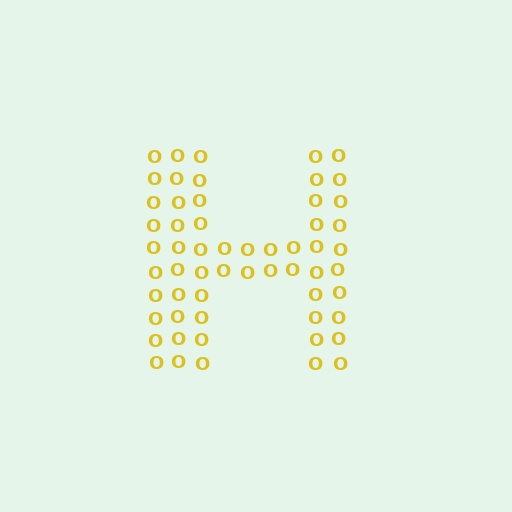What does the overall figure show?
The overall figure shows the letter H.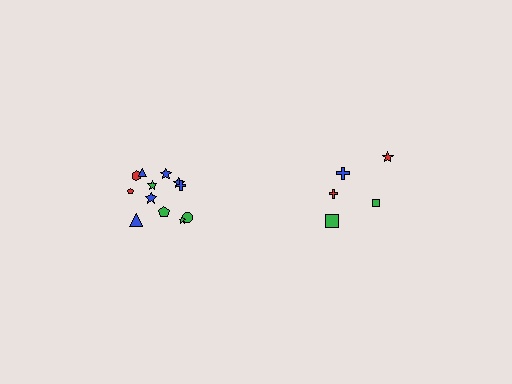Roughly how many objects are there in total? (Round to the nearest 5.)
Roughly 15 objects in total.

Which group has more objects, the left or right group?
The left group.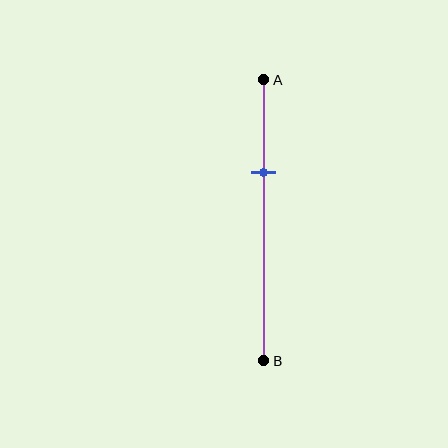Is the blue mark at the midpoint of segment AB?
No, the mark is at about 35% from A, not at the 50% midpoint.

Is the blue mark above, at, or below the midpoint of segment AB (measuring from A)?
The blue mark is above the midpoint of segment AB.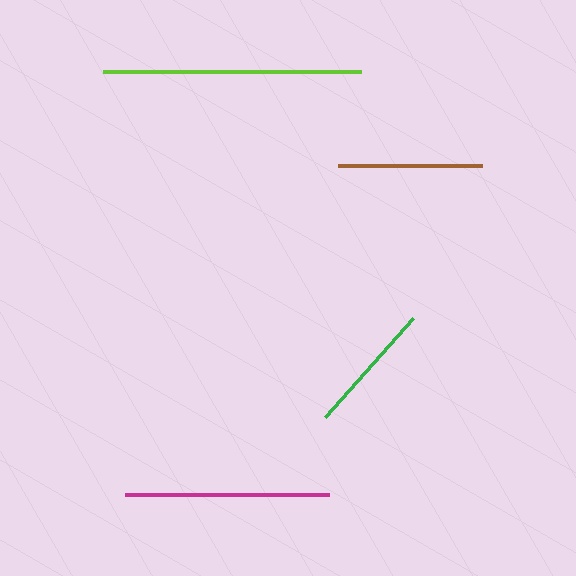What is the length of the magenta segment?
The magenta segment is approximately 204 pixels long.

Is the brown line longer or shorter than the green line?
The brown line is longer than the green line.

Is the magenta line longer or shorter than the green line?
The magenta line is longer than the green line.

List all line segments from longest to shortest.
From longest to shortest: lime, magenta, brown, green.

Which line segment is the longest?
The lime line is the longest at approximately 258 pixels.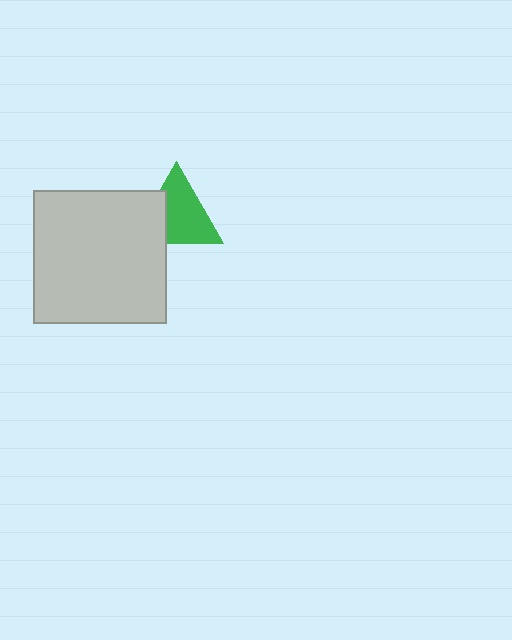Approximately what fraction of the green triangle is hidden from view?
Roughly 32% of the green triangle is hidden behind the light gray square.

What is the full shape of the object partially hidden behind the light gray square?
The partially hidden object is a green triangle.